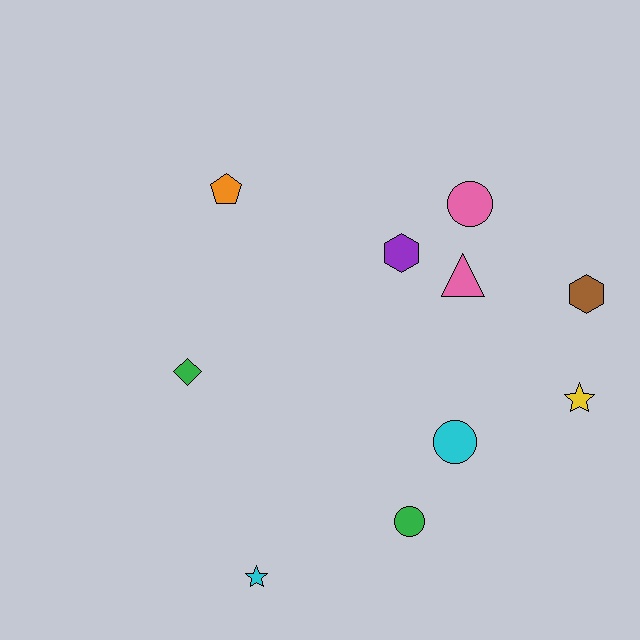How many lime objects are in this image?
There are no lime objects.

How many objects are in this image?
There are 10 objects.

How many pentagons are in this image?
There is 1 pentagon.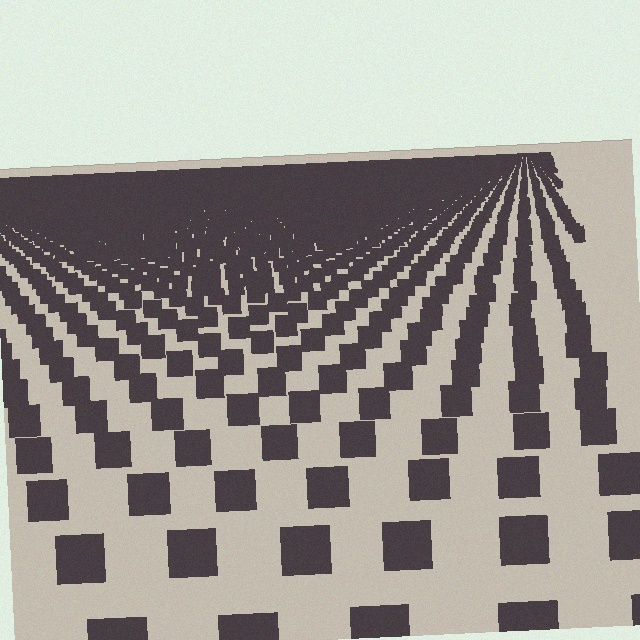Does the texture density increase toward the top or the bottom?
Density increases toward the top.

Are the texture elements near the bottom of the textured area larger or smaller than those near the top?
Larger. Near the bottom, elements are closer to the viewer and appear at a bigger on-screen size.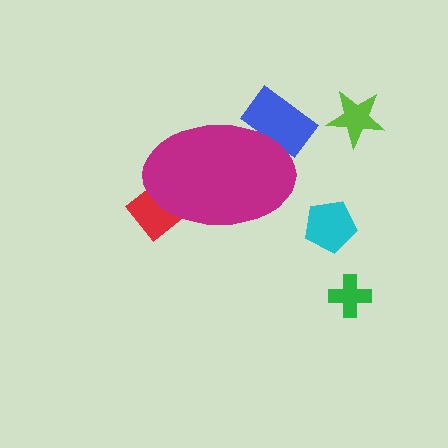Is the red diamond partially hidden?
Yes, the red diamond is partially hidden behind the magenta ellipse.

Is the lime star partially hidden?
No, the lime star is fully visible.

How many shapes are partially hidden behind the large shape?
2 shapes are partially hidden.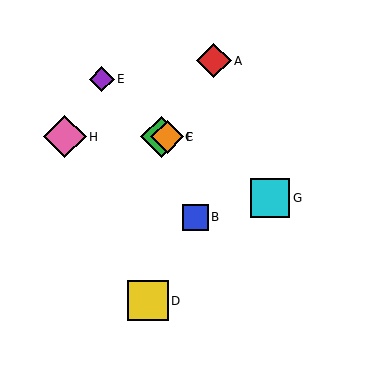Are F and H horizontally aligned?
Yes, both are at y≈137.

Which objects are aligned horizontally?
Objects C, F, H are aligned horizontally.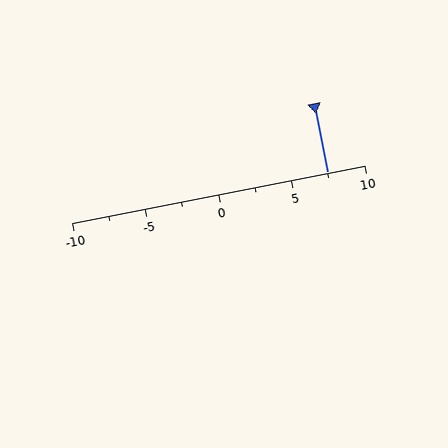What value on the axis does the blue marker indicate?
The marker indicates approximately 7.5.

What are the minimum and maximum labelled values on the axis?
The axis runs from -10 to 10.